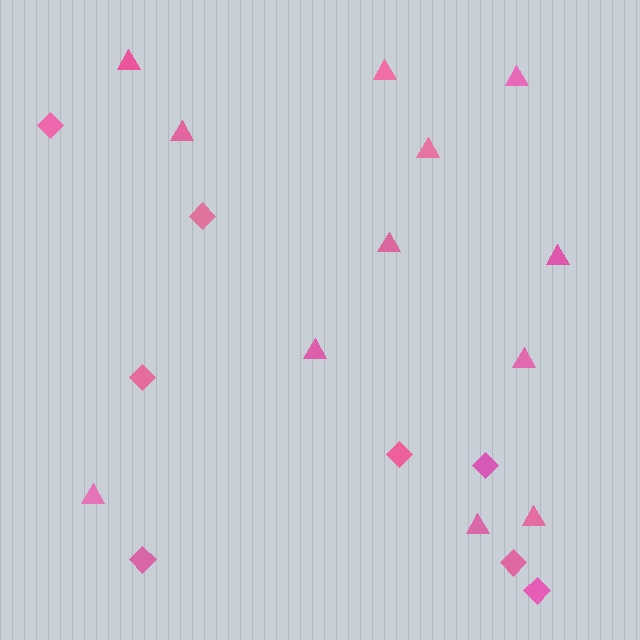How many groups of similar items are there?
There are 2 groups: one group of triangles (12) and one group of diamonds (8).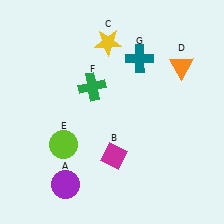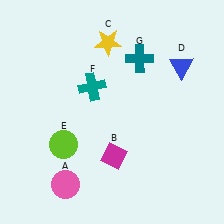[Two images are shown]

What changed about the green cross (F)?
In Image 1, F is green. In Image 2, it changed to teal.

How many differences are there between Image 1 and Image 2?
There are 3 differences between the two images.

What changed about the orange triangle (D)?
In Image 1, D is orange. In Image 2, it changed to blue.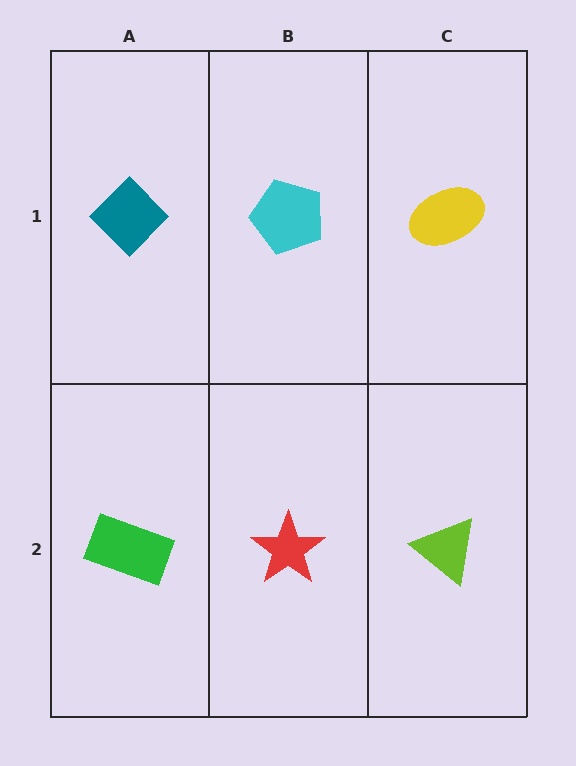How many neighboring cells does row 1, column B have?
3.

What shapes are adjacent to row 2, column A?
A teal diamond (row 1, column A), a red star (row 2, column B).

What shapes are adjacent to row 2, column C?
A yellow ellipse (row 1, column C), a red star (row 2, column B).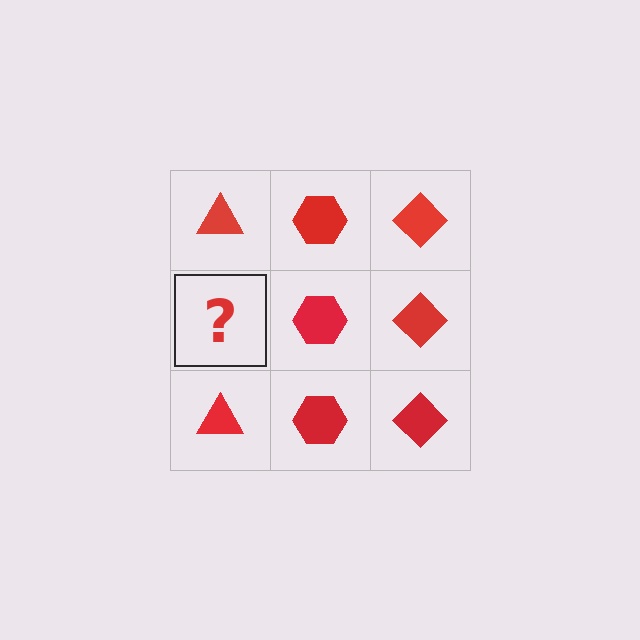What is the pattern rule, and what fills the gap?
The rule is that each column has a consistent shape. The gap should be filled with a red triangle.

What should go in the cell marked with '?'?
The missing cell should contain a red triangle.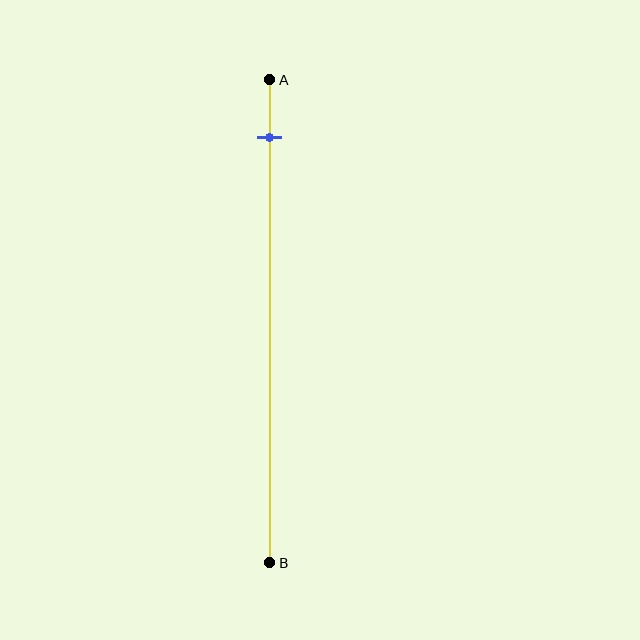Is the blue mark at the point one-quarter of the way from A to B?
No, the mark is at about 10% from A, not at the 25% one-quarter point.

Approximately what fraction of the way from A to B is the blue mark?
The blue mark is approximately 10% of the way from A to B.